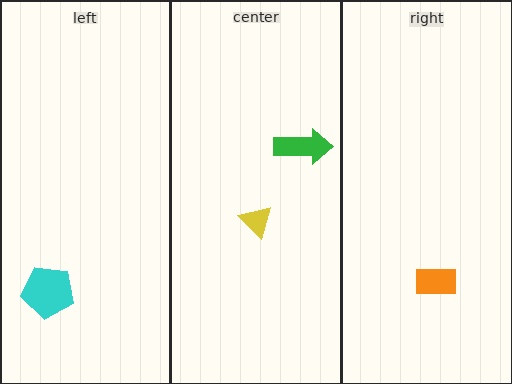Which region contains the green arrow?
The center region.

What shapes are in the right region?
The orange rectangle.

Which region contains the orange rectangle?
The right region.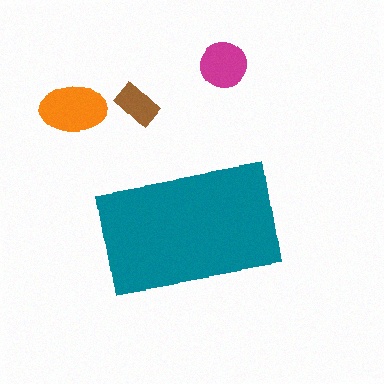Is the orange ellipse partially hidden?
No, the orange ellipse is fully visible.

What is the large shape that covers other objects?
A teal rectangle.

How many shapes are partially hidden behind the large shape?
0 shapes are partially hidden.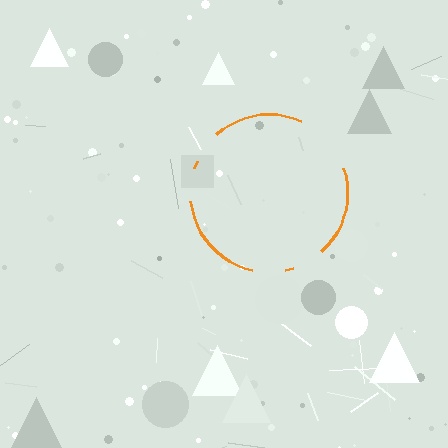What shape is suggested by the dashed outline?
The dashed outline suggests a circle.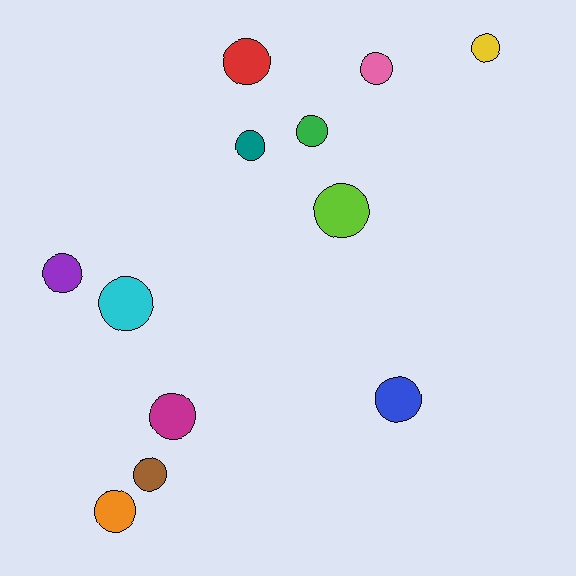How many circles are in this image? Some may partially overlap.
There are 12 circles.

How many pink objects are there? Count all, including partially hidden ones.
There is 1 pink object.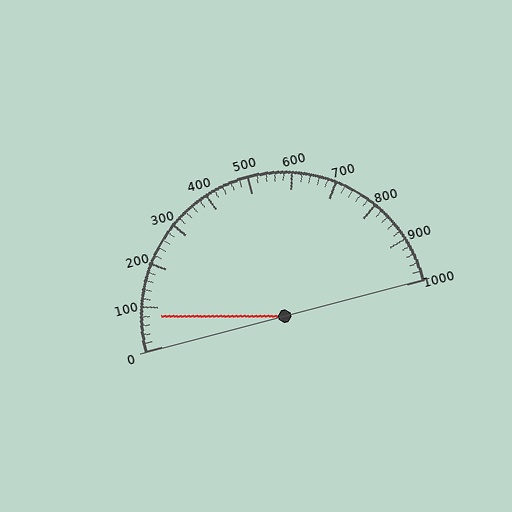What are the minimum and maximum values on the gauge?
The gauge ranges from 0 to 1000.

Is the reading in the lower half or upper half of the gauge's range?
The reading is in the lower half of the range (0 to 1000).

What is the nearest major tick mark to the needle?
The nearest major tick mark is 100.